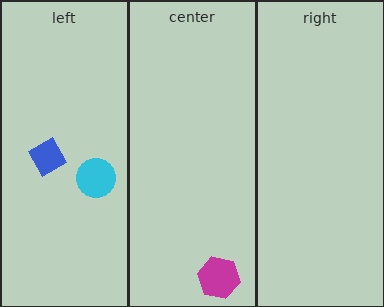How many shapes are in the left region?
2.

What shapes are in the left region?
The cyan circle, the blue diamond.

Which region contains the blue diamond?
The left region.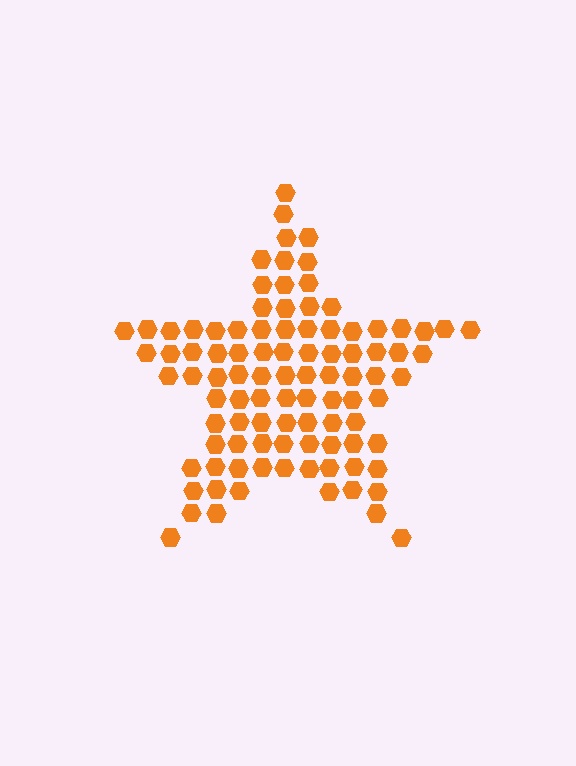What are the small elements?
The small elements are hexagons.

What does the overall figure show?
The overall figure shows a star.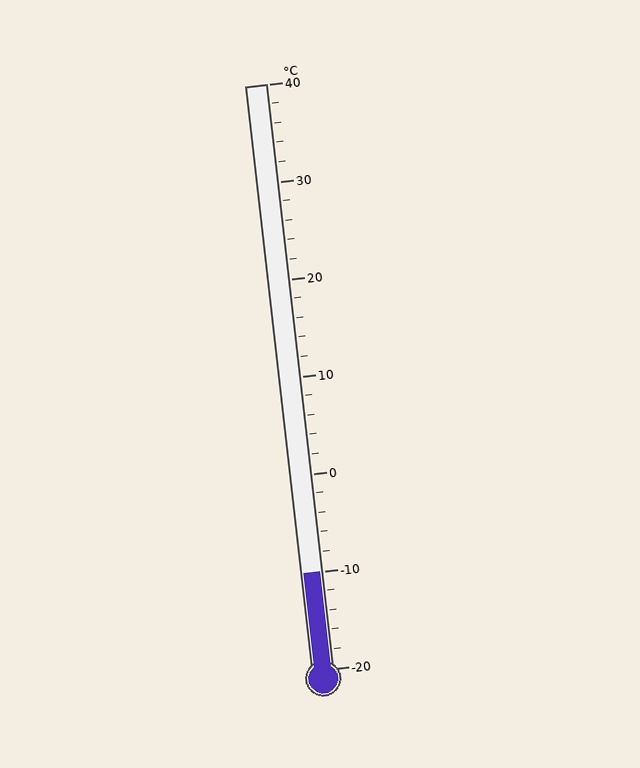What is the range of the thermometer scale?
The thermometer scale ranges from -20°C to 40°C.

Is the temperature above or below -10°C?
The temperature is at -10°C.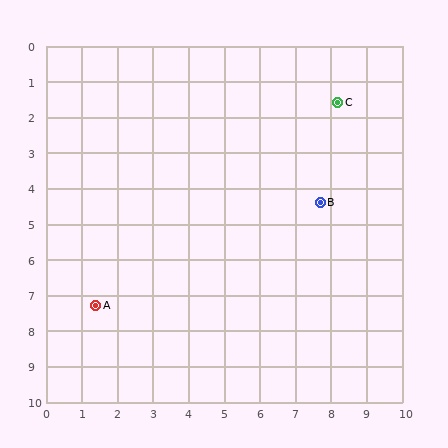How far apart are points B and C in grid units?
Points B and C are about 2.8 grid units apart.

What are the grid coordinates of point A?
Point A is at approximately (1.4, 7.3).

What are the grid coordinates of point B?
Point B is at approximately (7.7, 4.4).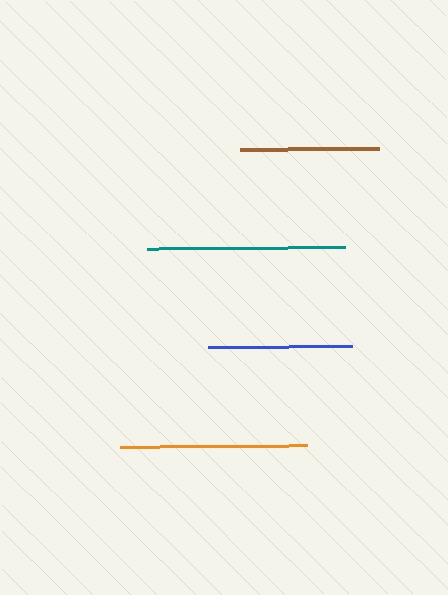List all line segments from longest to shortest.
From longest to shortest: teal, orange, blue, brown.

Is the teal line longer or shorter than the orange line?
The teal line is longer than the orange line.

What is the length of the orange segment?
The orange segment is approximately 187 pixels long.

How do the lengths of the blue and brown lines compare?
The blue and brown lines are approximately the same length.